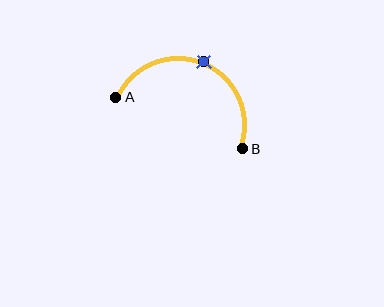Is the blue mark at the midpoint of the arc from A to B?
Yes. The blue mark lies on the arc at equal arc-length from both A and B — it is the arc midpoint.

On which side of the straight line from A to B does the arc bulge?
The arc bulges above the straight line connecting A and B.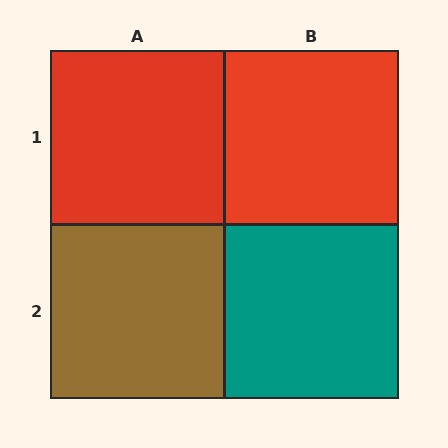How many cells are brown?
1 cell is brown.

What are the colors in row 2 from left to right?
Brown, teal.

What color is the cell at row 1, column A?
Red.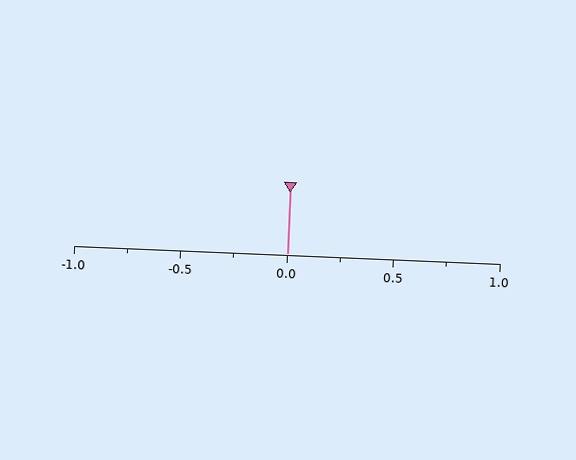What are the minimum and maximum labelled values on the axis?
The axis runs from -1.0 to 1.0.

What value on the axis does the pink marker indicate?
The marker indicates approximately 0.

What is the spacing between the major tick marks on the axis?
The major ticks are spaced 0.5 apart.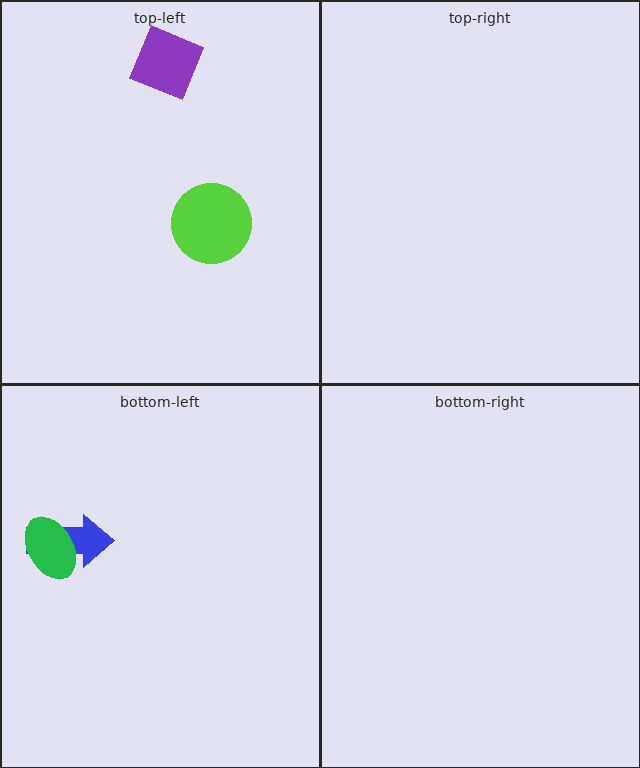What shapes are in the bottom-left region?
The blue arrow, the green ellipse.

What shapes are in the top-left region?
The purple diamond, the lime circle.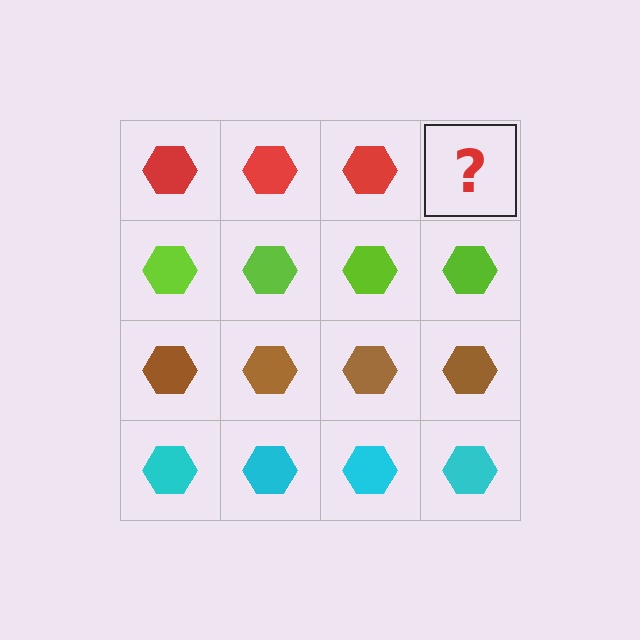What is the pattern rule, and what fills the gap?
The rule is that each row has a consistent color. The gap should be filled with a red hexagon.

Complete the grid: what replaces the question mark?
The question mark should be replaced with a red hexagon.